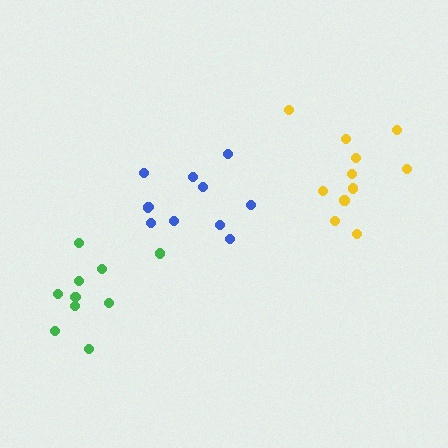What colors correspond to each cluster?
The clusters are colored: yellow, blue, green.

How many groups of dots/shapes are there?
There are 3 groups.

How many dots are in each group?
Group 1: 11 dots, Group 2: 11 dots, Group 3: 10 dots (32 total).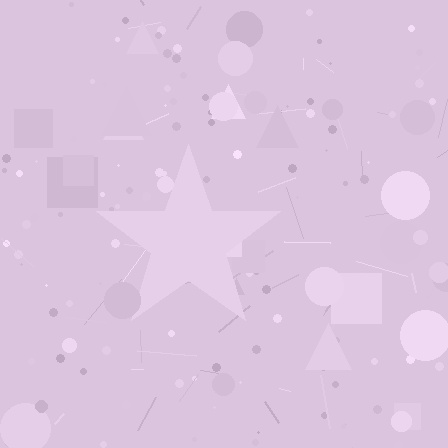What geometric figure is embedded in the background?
A star is embedded in the background.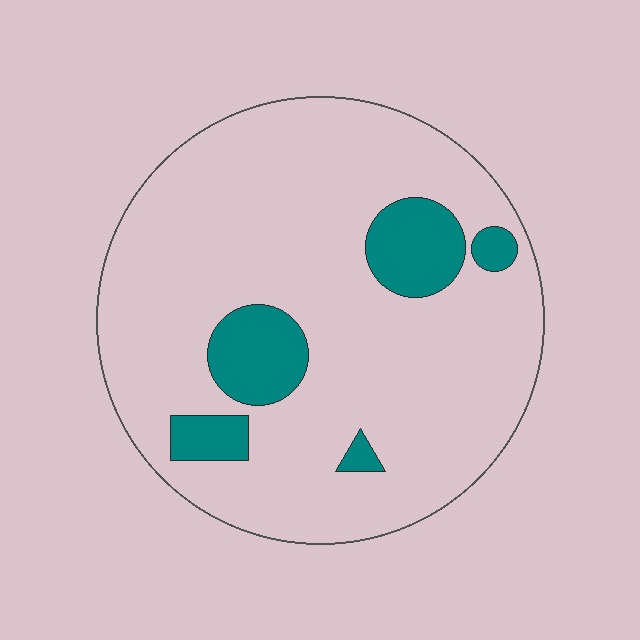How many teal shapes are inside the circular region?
5.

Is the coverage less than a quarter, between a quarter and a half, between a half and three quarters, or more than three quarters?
Less than a quarter.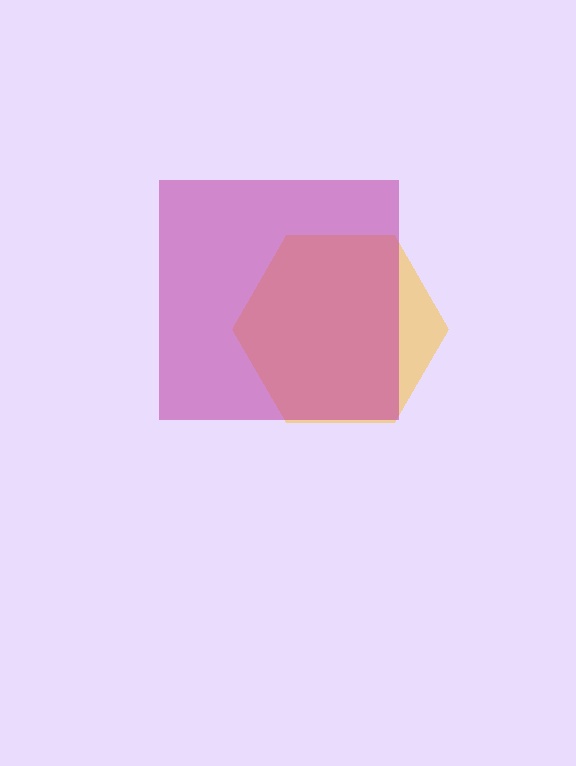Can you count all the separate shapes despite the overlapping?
Yes, there are 2 separate shapes.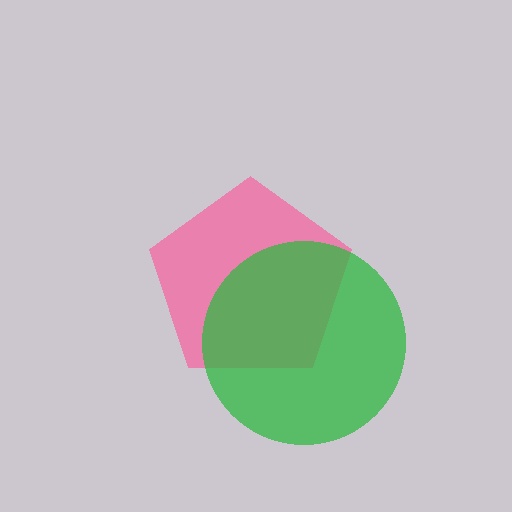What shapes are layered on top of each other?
The layered shapes are: a pink pentagon, a green circle.